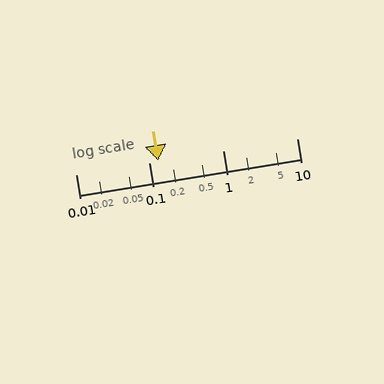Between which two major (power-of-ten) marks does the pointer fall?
The pointer is between 0.1 and 1.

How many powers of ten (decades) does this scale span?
The scale spans 3 decades, from 0.01 to 10.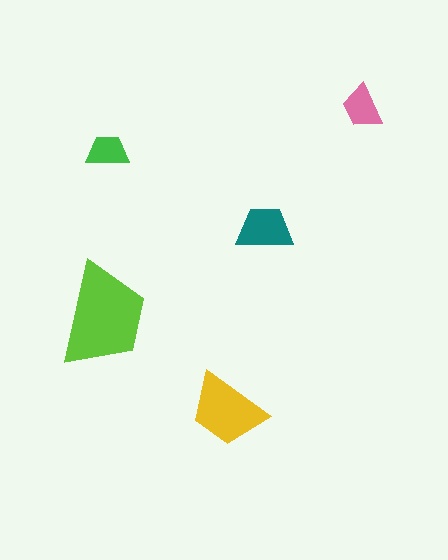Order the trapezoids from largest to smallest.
the lime one, the yellow one, the teal one, the pink one, the green one.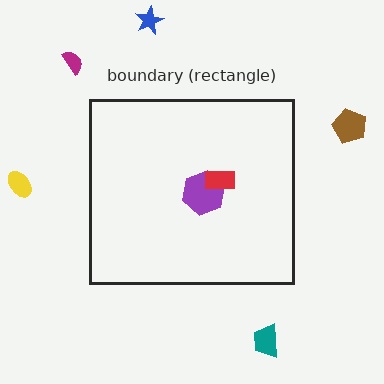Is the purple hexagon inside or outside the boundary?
Inside.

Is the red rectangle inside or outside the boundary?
Inside.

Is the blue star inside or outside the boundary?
Outside.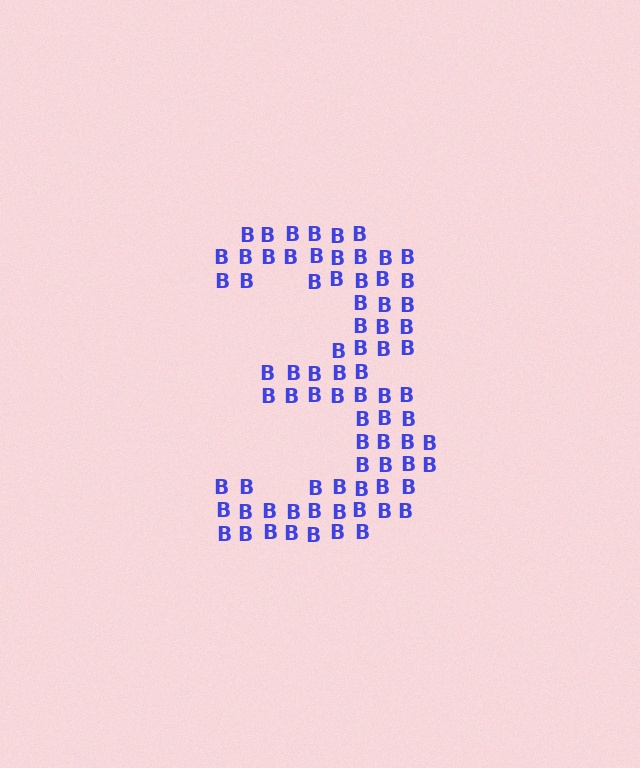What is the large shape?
The large shape is the digit 3.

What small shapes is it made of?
It is made of small letter B's.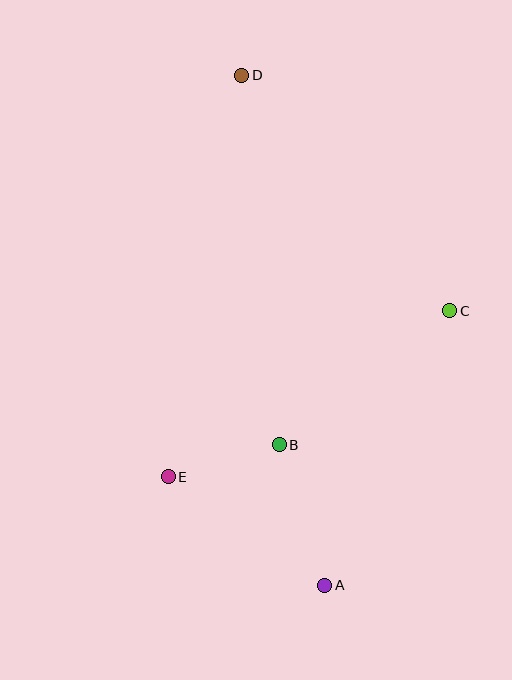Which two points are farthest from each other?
Points A and D are farthest from each other.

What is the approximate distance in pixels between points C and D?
The distance between C and D is approximately 314 pixels.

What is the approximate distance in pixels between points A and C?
The distance between A and C is approximately 302 pixels.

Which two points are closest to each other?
Points B and E are closest to each other.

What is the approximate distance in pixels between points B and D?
The distance between B and D is approximately 371 pixels.